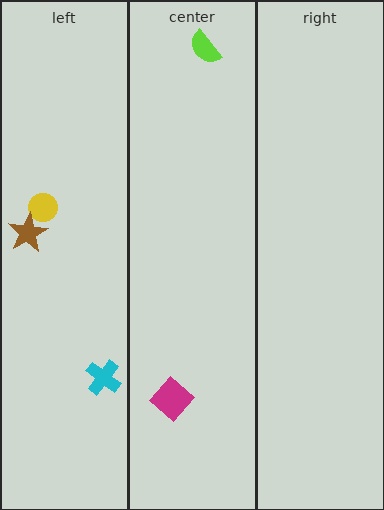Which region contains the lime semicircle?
The center region.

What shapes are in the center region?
The lime semicircle, the magenta diamond.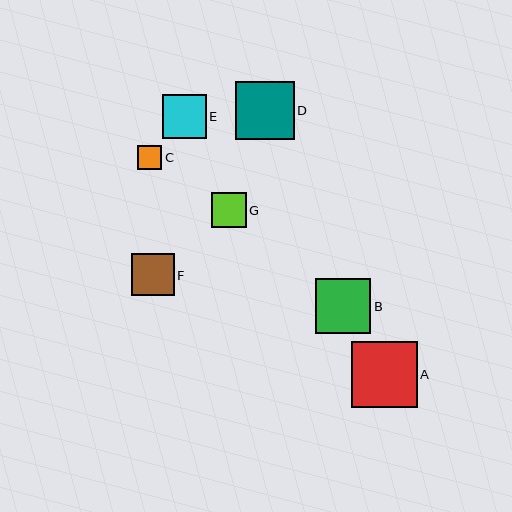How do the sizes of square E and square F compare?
Square E and square F are approximately the same size.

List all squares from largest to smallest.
From largest to smallest: A, D, B, E, F, G, C.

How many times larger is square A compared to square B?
Square A is approximately 1.2 times the size of square B.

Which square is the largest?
Square A is the largest with a size of approximately 65 pixels.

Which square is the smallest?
Square C is the smallest with a size of approximately 24 pixels.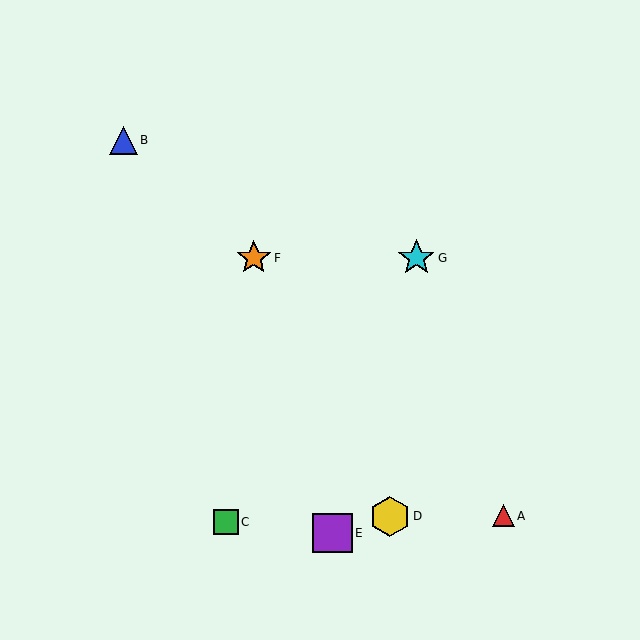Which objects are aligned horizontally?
Objects F, G are aligned horizontally.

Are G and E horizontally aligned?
No, G is at y≈258 and E is at y≈533.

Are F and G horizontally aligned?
Yes, both are at y≈258.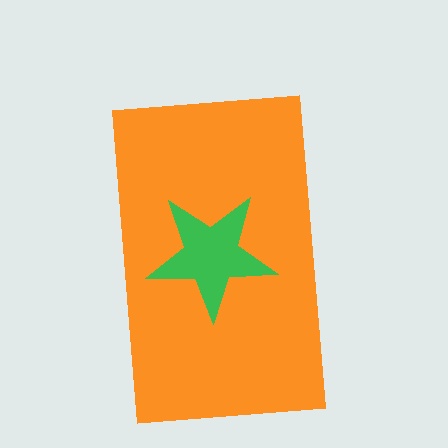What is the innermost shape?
The green star.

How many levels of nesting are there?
2.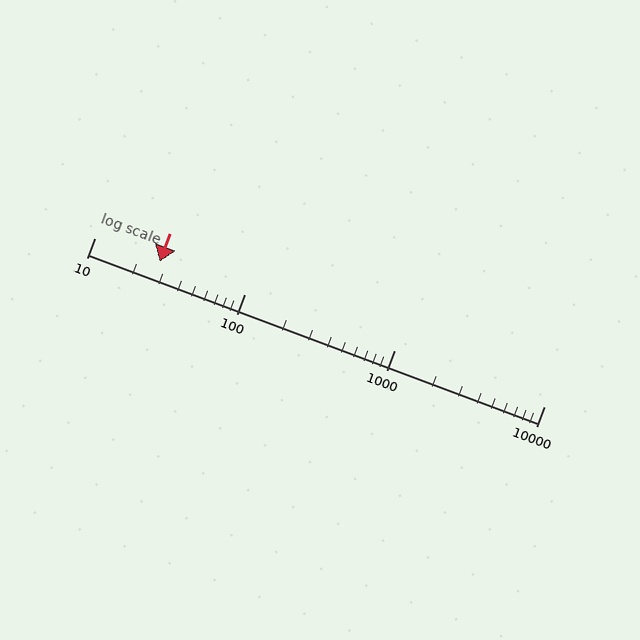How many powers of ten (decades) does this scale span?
The scale spans 3 decades, from 10 to 10000.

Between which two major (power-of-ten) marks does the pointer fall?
The pointer is between 10 and 100.